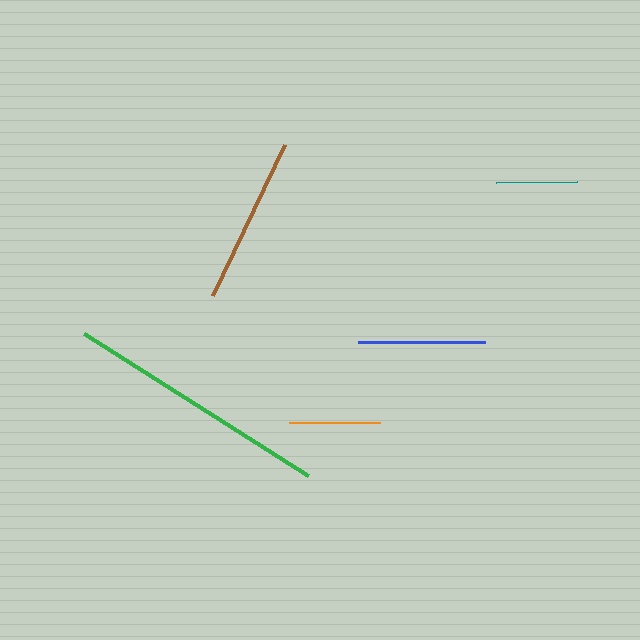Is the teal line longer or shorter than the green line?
The green line is longer than the teal line.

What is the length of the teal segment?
The teal segment is approximately 81 pixels long.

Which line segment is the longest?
The green line is the longest at approximately 265 pixels.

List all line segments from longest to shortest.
From longest to shortest: green, brown, blue, orange, teal.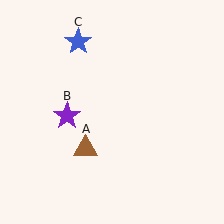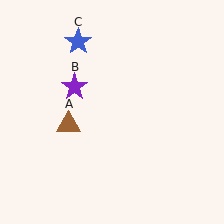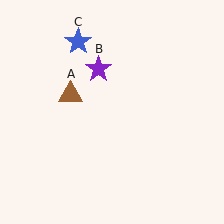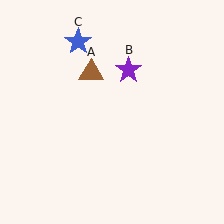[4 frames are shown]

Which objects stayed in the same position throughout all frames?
Blue star (object C) remained stationary.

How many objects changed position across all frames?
2 objects changed position: brown triangle (object A), purple star (object B).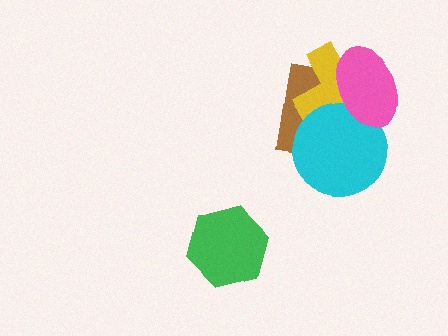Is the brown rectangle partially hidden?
Yes, it is partially covered by another shape.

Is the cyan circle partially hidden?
Yes, it is partially covered by another shape.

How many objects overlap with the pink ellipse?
3 objects overlap with the pink ellipse.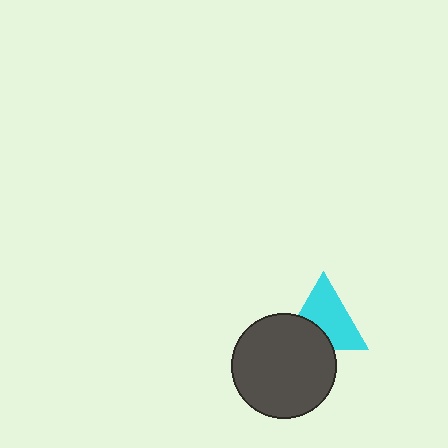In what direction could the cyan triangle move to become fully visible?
The cyan triangle could move up. That would shift it out from behind the dark gray circle entirely.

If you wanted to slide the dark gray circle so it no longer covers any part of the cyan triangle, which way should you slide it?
Slide it down — that is the most direct way to separate the two shapes.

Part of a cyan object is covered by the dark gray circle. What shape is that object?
It is a triangle.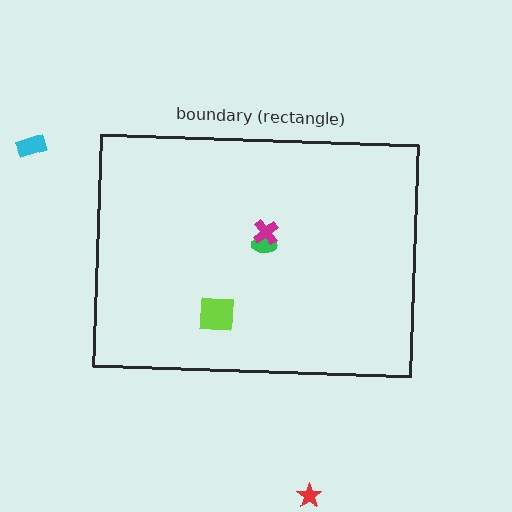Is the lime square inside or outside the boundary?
Inside.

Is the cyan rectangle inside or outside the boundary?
Outside.